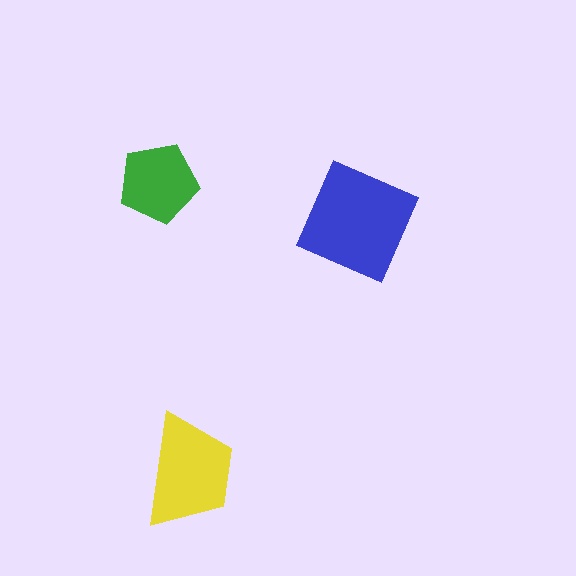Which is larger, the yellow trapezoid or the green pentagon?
The yellow trapezoid.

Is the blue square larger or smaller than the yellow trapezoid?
Larger.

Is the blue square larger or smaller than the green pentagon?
Larger.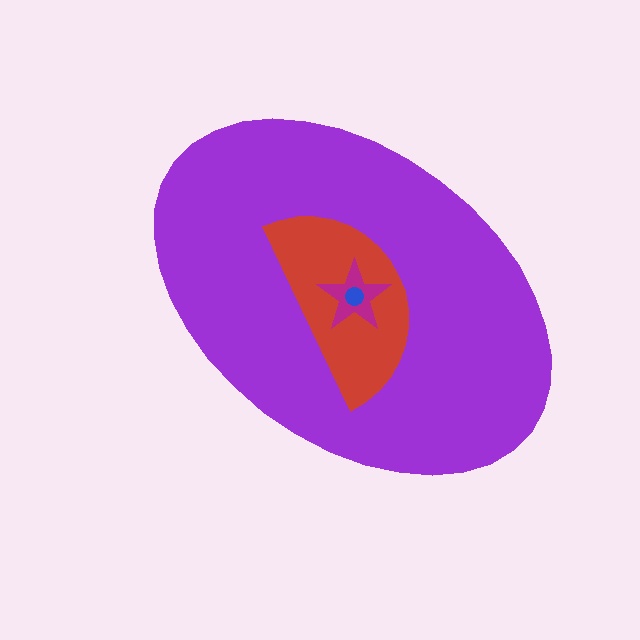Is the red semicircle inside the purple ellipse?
Yes.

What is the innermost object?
The blue circle.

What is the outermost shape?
The purple ellipse.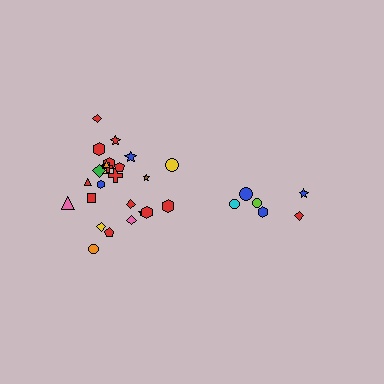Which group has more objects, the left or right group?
The left group.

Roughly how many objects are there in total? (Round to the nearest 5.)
Roughly 30 objects in total.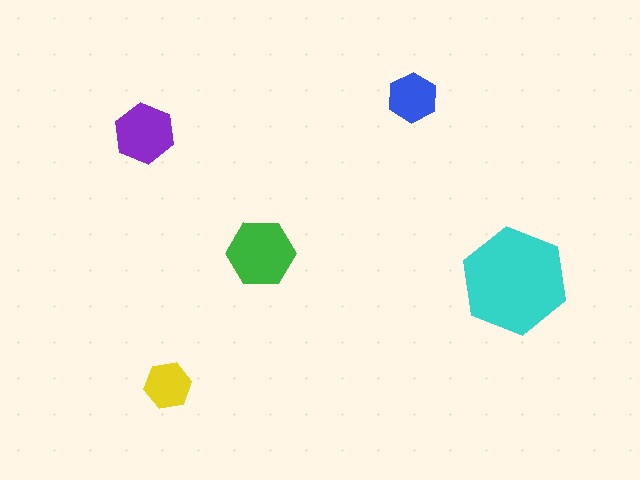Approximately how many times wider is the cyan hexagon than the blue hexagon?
About 2 times wider.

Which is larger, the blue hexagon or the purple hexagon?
The purple one.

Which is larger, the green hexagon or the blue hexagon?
The green one.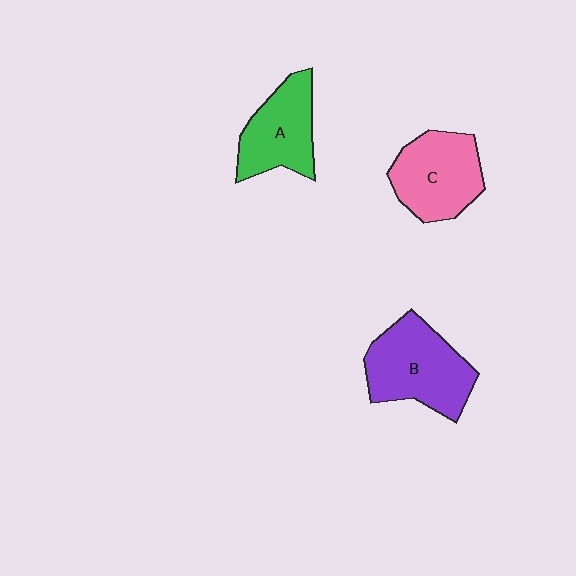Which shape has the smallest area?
Shape A (green).